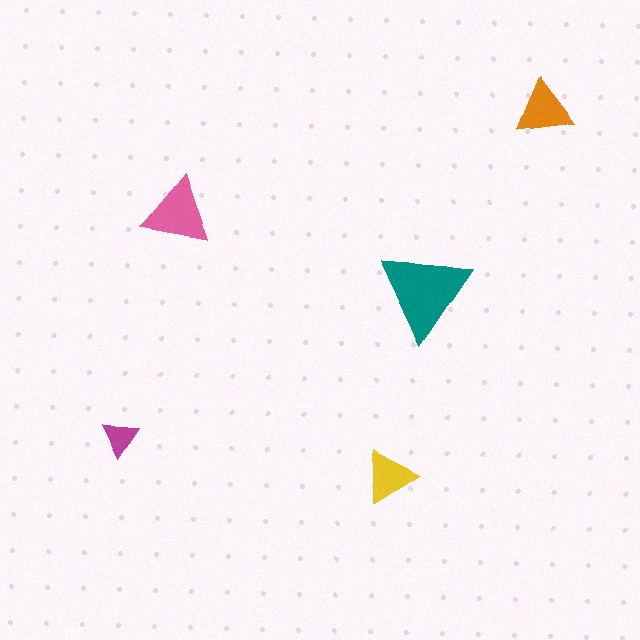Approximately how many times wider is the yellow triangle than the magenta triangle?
About 1.5 times wider.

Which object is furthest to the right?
The orange triangle is rightmost.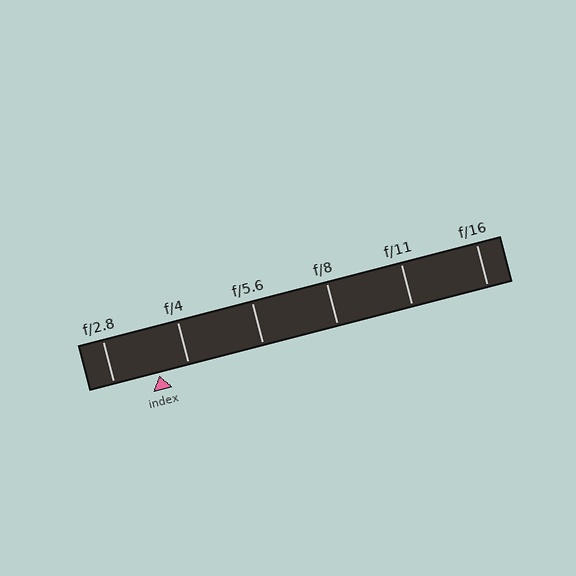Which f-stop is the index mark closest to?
The index mark is closest to f/4.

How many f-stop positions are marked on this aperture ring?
There are 6 f-stop positions marked.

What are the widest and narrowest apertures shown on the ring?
The widest aperture shown is f/2.8 and the narrowest is f/16.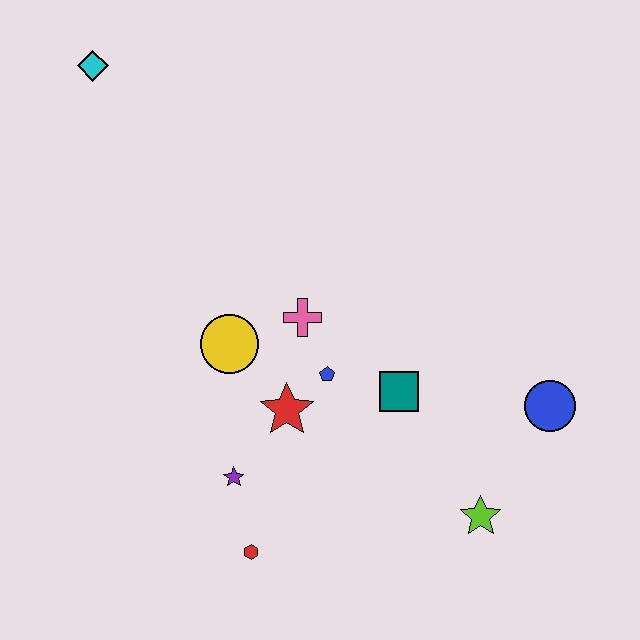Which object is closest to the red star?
The blue pentagon is closest to the red star.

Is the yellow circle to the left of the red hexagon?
Yes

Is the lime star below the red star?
Yes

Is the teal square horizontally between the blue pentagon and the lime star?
Yes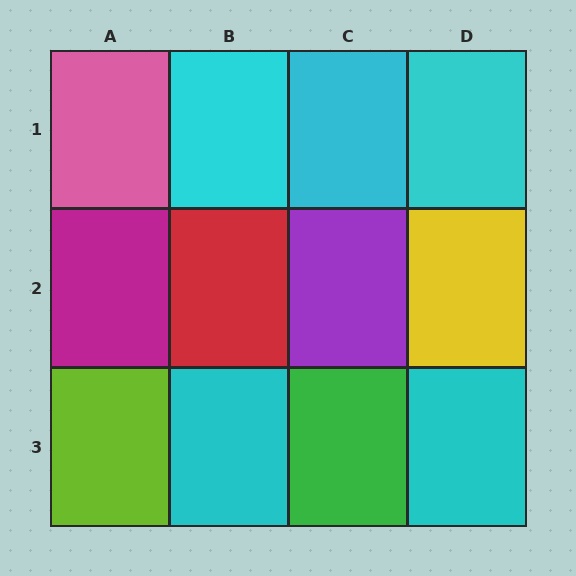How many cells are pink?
1 cell is pink.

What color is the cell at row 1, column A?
Pink.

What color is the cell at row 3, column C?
Green.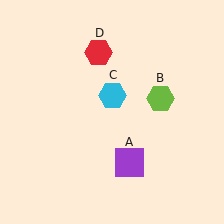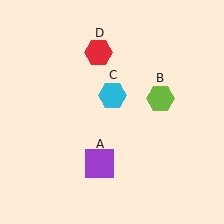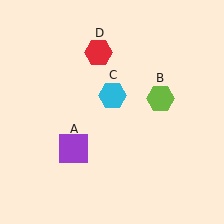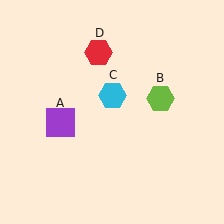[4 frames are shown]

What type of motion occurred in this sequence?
The purple square (object A) rotated clockwise around the center of the scene.